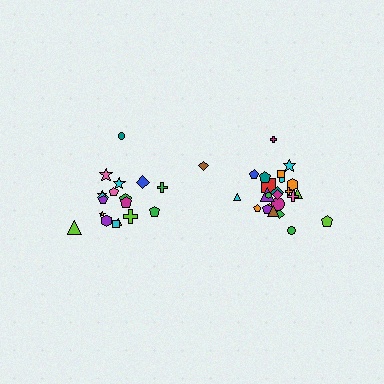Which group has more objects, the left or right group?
The right group.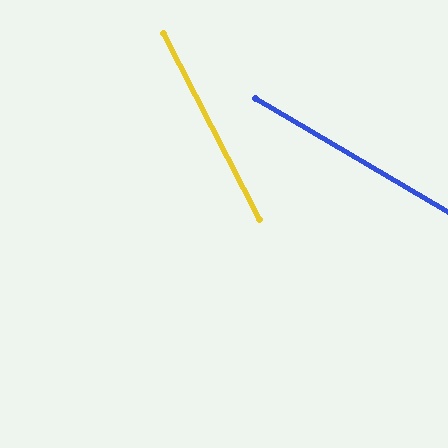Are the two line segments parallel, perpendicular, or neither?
Neither parallel nor perpendicular — they differ by about 32°.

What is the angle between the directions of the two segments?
Approximately 32 degrees.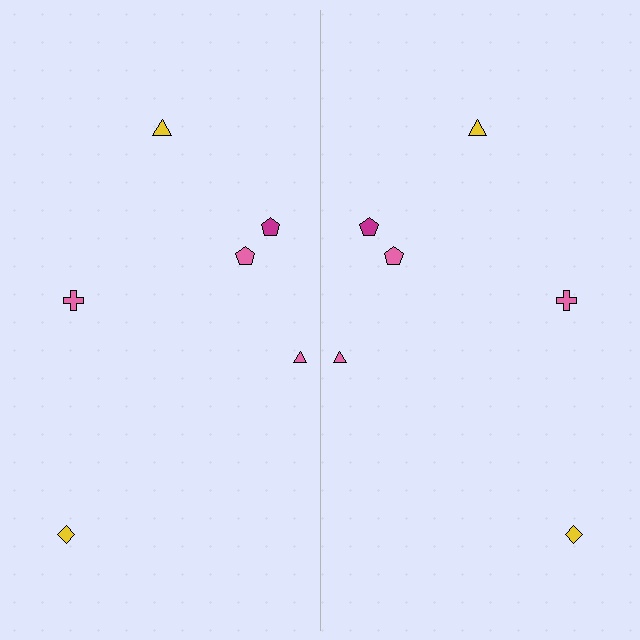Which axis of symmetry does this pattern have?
The pattern has a vertical axis of symmetry running through the center of the image.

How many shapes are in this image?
There are 12 shapes in this image.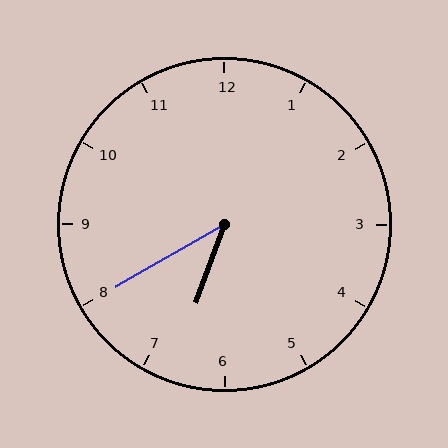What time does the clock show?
6:40.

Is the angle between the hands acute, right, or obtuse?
It is acute.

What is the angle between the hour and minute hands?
Approximately 40 degrees.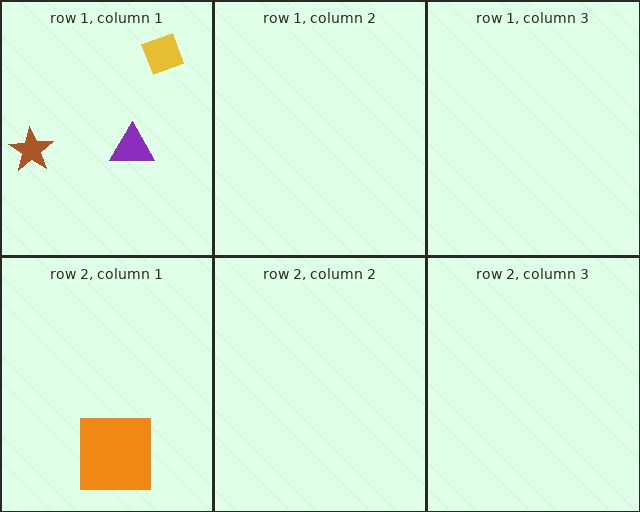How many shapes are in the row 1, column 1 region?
3.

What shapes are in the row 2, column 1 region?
The orange square.